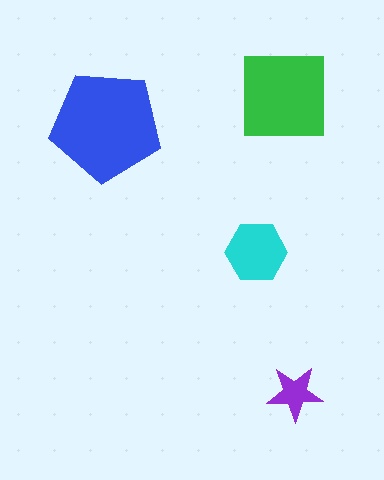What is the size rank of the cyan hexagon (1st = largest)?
3rd.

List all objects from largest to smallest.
The blue pentagon, the green square, the cyan hexagon, the purple star.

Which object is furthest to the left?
The blue pentagon is leftmost.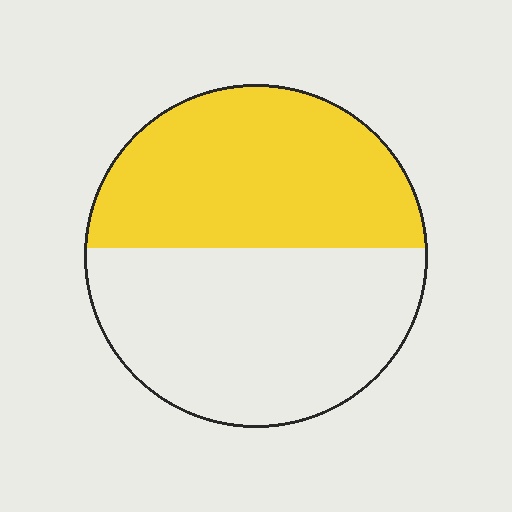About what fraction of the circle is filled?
About one half (1/2).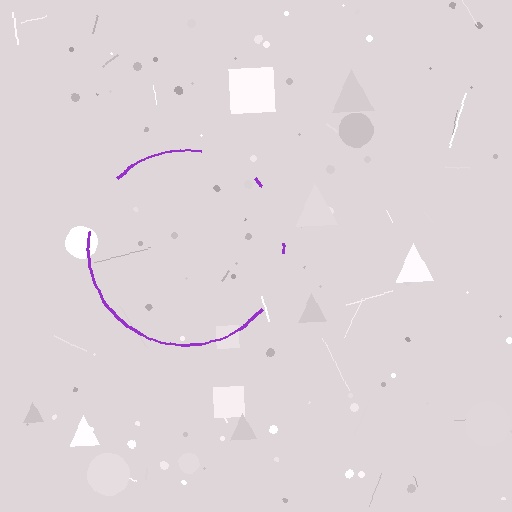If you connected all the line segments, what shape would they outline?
They would outline a circle.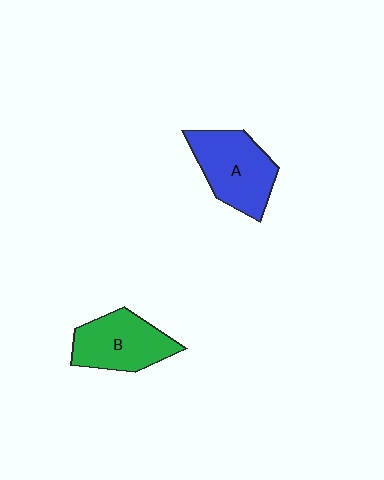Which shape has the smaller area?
Shape B (green).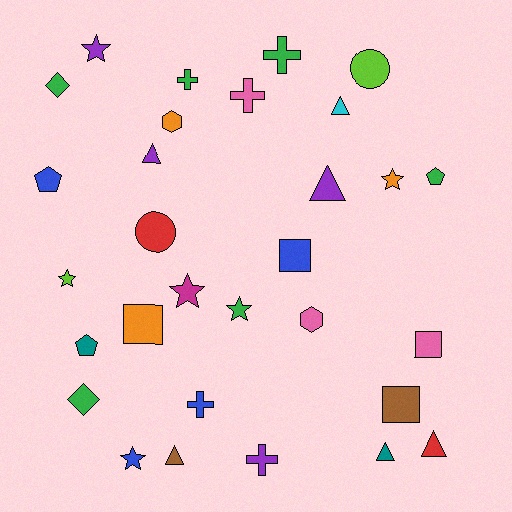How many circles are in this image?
There are 2 circles.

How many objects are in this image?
There are 30 objects.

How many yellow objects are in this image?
There are no yellow objects.